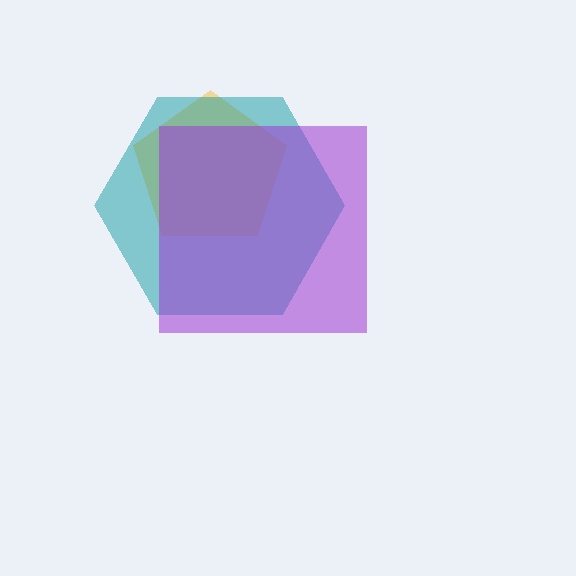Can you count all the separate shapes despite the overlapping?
Yes, there are 3 separate shapes.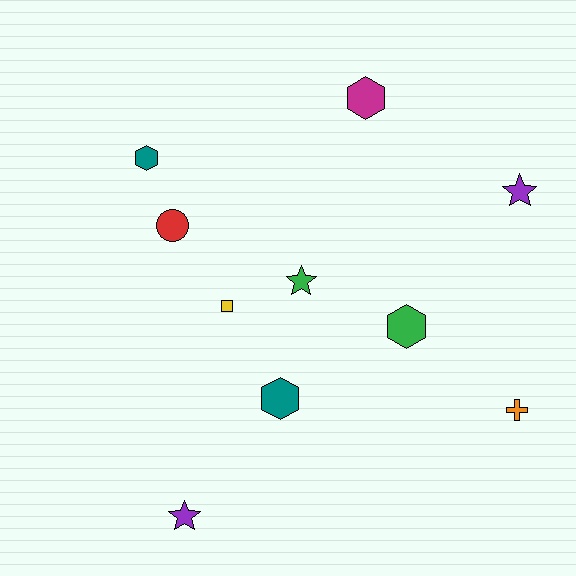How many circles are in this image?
There is 1 circle.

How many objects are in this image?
There are 10 objects.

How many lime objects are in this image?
There are no lime objects.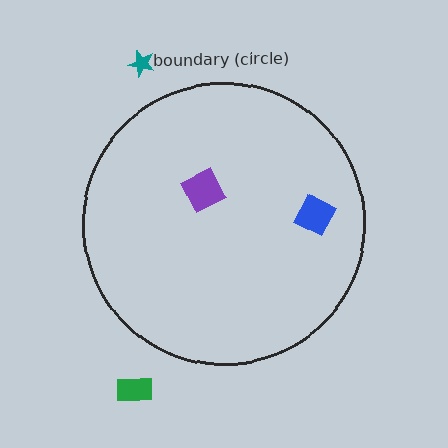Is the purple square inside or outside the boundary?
Inside.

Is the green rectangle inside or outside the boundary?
Outside.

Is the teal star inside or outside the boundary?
Outside.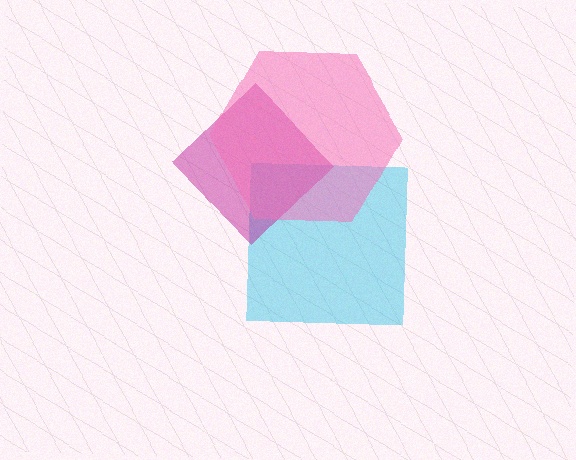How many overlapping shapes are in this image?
There are 3 overlapping shapes in the image.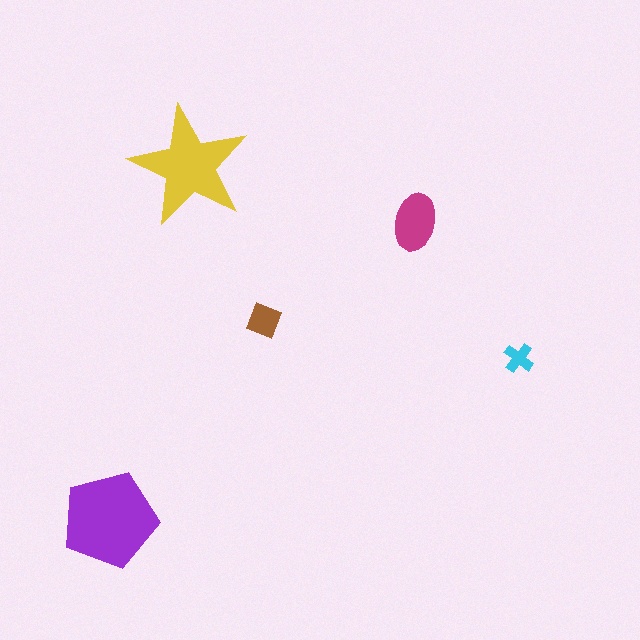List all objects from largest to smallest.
The purple pentagon, the yellow star, the magenta ellipse, the brown square, the cyan cross.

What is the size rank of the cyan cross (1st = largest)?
5th.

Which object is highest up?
The yellow star is topmost.